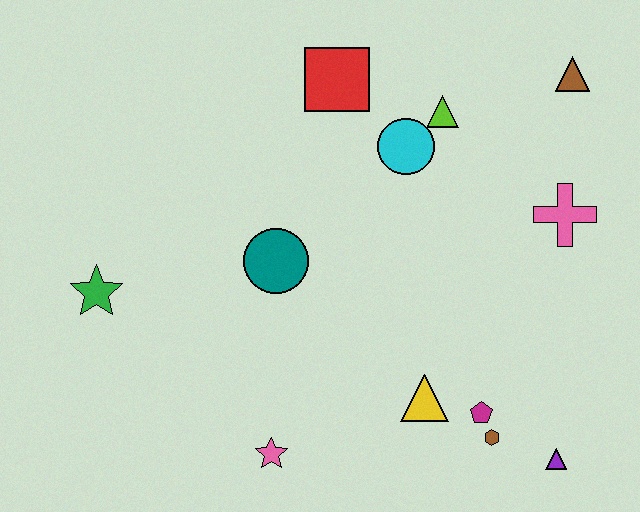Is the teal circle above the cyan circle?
No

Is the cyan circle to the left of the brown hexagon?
Yes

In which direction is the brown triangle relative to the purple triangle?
The brown triangle is above the purple triangle.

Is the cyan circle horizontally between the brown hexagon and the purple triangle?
No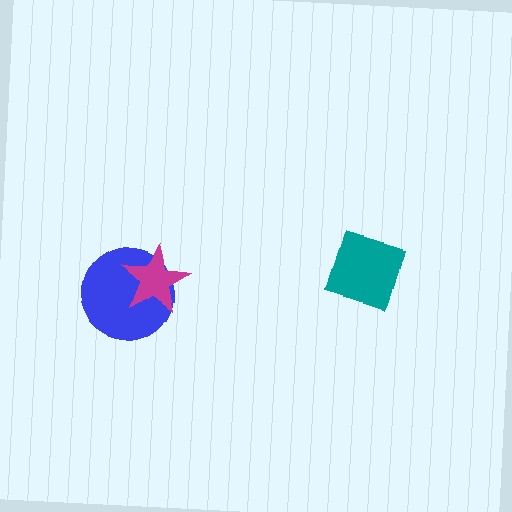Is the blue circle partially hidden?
Yes, it is partially covered by another shape.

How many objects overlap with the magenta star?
1 object overlaps with the magenta star.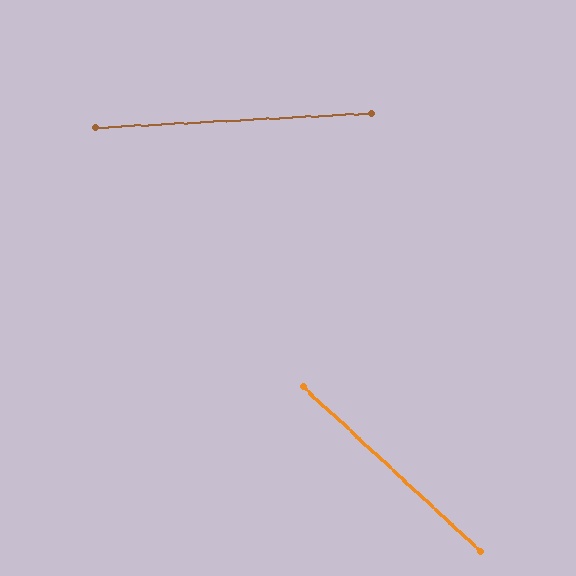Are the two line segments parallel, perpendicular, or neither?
Neither parallel nor perpendicular — they differ by about 46°.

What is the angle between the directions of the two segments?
Approximately 46 degrees.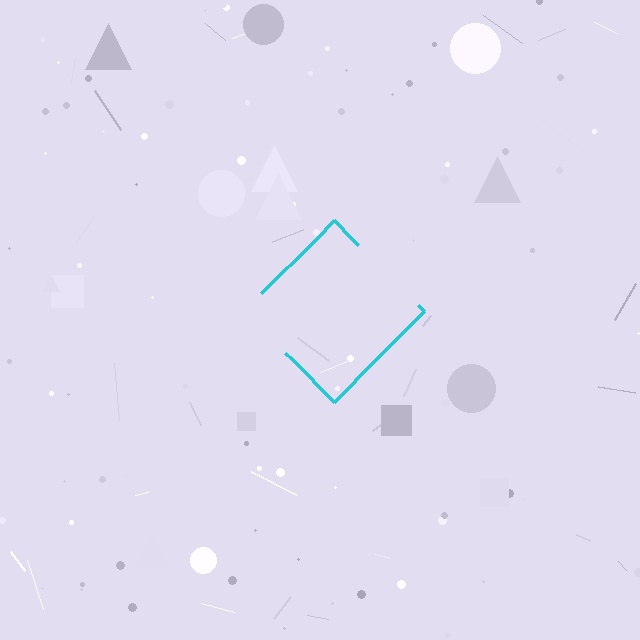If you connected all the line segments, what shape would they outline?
They would outline a diamond.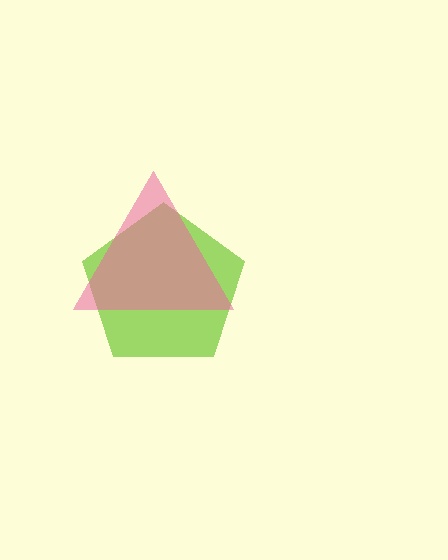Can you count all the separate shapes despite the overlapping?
Yes, there are 2 separate shapes.